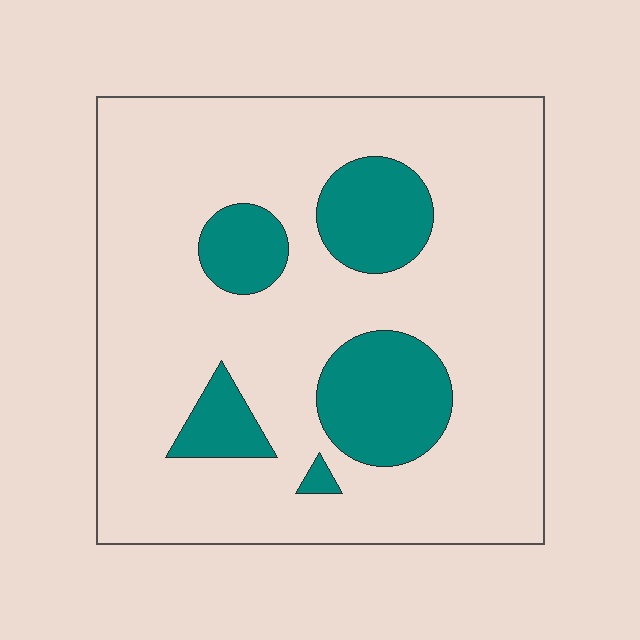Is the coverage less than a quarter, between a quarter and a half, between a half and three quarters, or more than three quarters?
Less than a quarter.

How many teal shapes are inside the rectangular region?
5.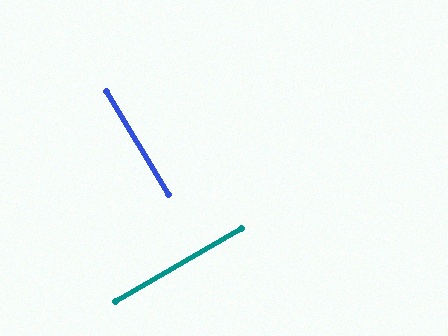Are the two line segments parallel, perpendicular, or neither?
Perpendicular — they meet at approximately 89°.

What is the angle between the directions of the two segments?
Approximately 89 degrees.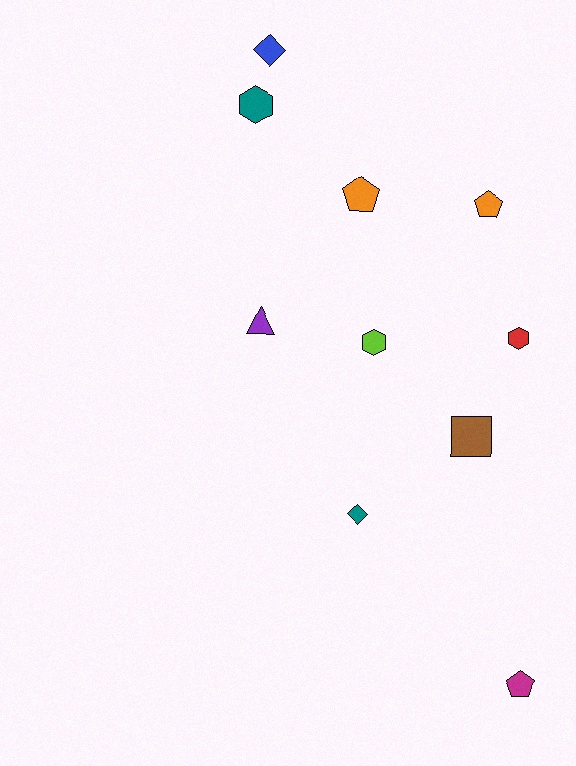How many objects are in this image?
There are 10 objects.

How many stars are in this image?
There are no stars.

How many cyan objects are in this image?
There are no cyan objects.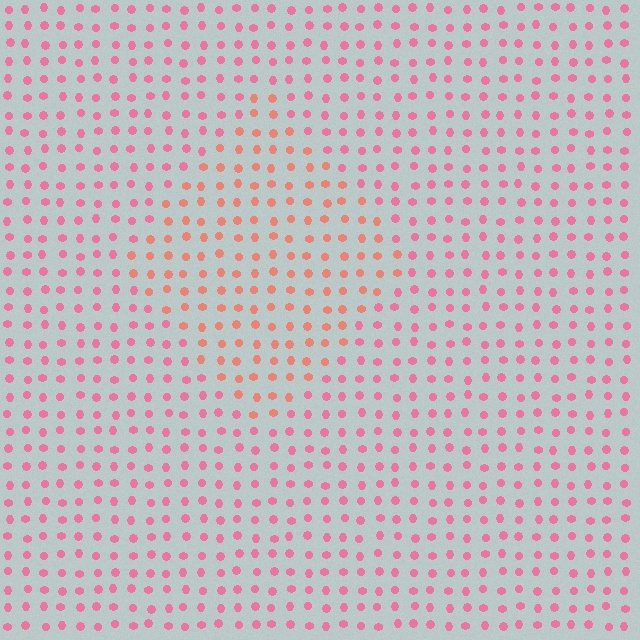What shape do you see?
I see a diamond.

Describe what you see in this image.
The image is filled with small pink elements in a uniform arrangement. A diamond-shaped region is visible where the elements are tinted to a slightly different hue, forming a subtle color boundary.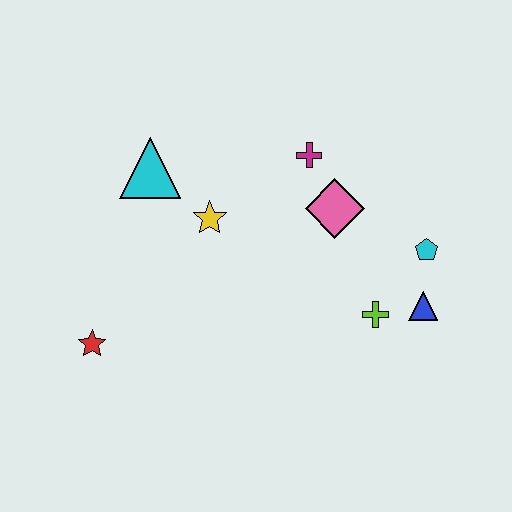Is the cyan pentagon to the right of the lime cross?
Yes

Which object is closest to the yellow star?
The cyan triangle is closest to the yellow star.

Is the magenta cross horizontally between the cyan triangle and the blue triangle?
Yes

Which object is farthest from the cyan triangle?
The blue triangle is farthest from the cyan triangle.